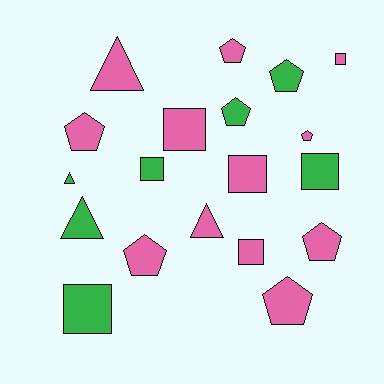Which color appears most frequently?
Pink, with 12 objects.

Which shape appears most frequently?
Pentagon, with 8 objects.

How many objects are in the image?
There are 19 objects.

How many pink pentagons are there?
There are 6 pink pentagons.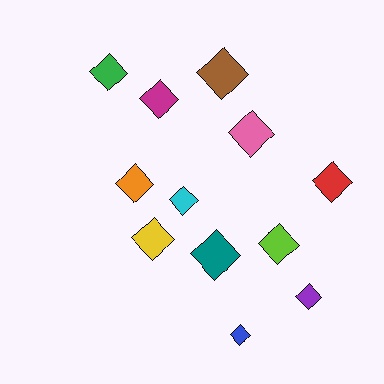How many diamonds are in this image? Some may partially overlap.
There are 12 diamonds.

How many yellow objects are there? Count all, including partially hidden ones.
There is 1 yellow object.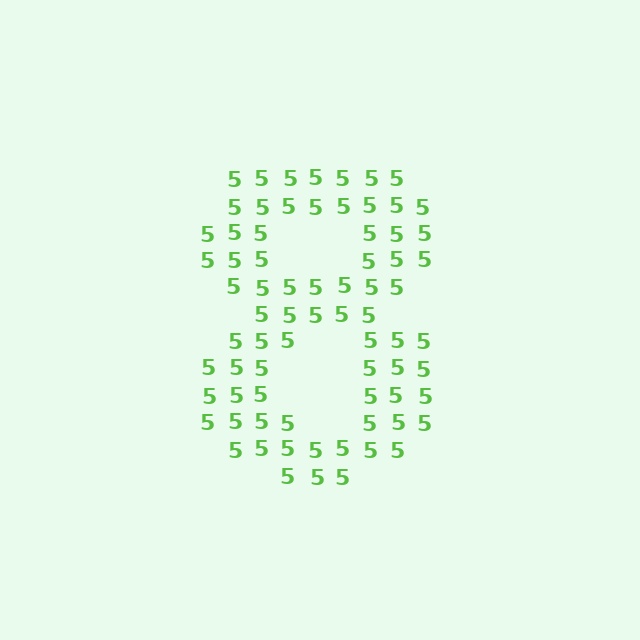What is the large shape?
The large shape is the digit 8.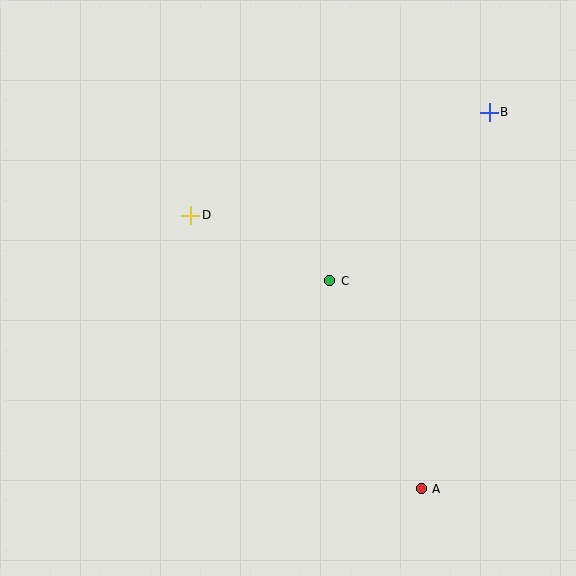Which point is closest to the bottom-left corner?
Point D is closest to the bottom-left corner.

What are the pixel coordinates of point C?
Point C is at (330, 281).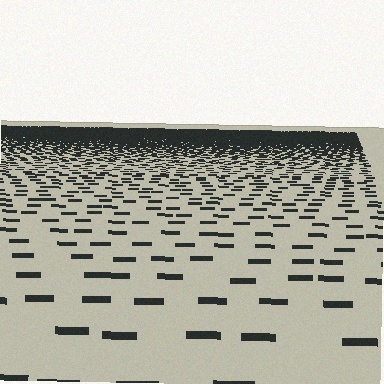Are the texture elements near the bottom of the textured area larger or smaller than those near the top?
Larger. Near the bottom, elements are closer to the viewer and appear at a bigger on-screen size.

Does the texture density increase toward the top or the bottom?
Density increases toward the top.